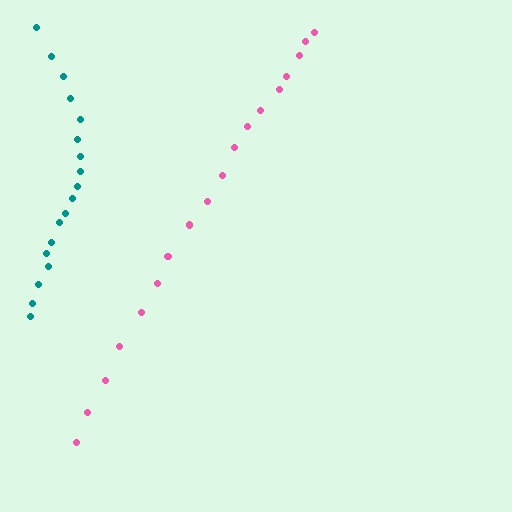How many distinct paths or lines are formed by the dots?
There are 2 distinct paths.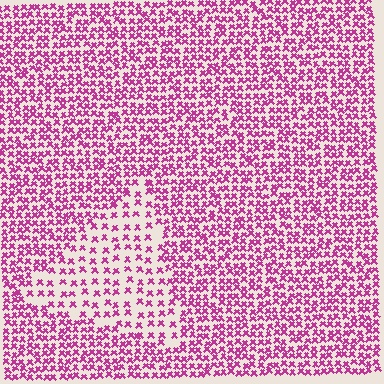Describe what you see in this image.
The image contains small magenta elements arranged at two different densities. A triangle-shaped region is visible where the elements are less densely packed than the surrounding area.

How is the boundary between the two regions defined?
The boundary is defined by a change in element density (approximately 2.0x ratio). All elements are the same color, size, and shape.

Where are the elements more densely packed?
The elements are more densely packed outside the triangle boundary.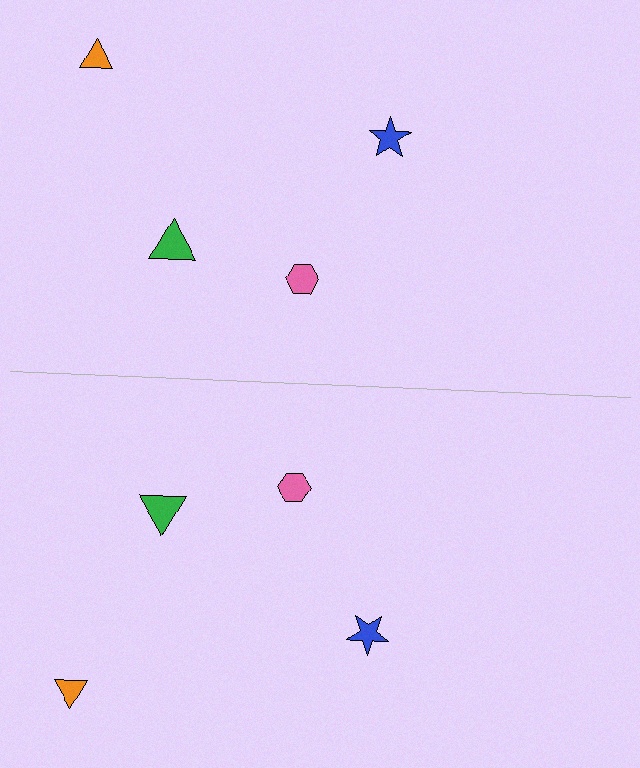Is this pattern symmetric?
Yes, this pattern has bilateral (reflection) symmetry.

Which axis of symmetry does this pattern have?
The pattern has a horizontal axis of symmetry running through the center of the image.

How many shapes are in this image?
There are 8 shapes in this image.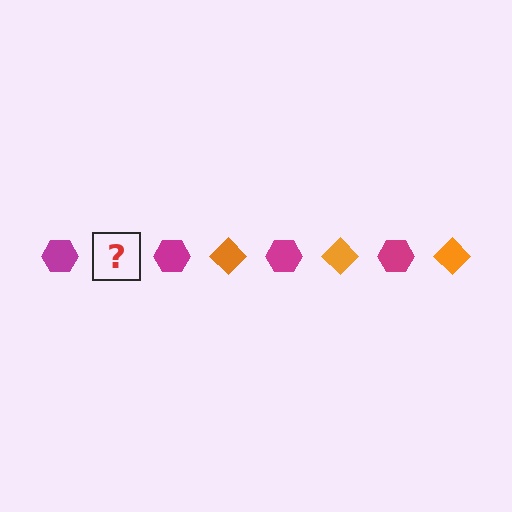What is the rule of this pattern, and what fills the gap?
The rule is that the pattern alternates between magenta hexagon and orange diamond. The gap should be filled with an orange diamond.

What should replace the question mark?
The question mark should be replaced with an orange diamond.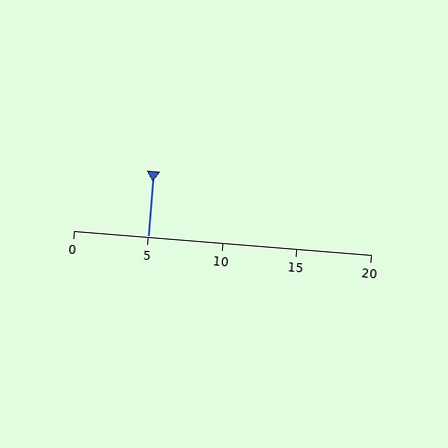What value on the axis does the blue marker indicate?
The marker indicates approximately 5.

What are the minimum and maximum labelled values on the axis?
The axis runs from 0 to 20.